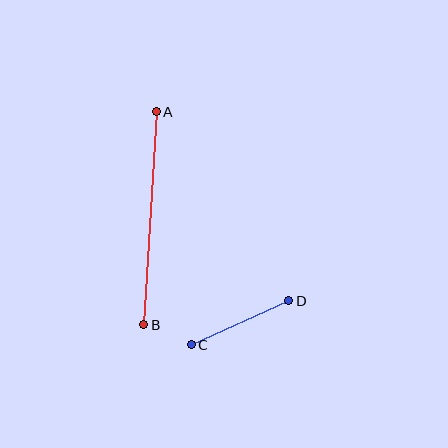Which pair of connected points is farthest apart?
Points A and B are farthest apart.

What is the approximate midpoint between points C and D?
The midpoint is at approximately (240, 323) pixels.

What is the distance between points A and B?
The distance is approximately 213 pixels.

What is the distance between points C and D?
The distance is approximately 107 pixels.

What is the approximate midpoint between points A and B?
The midpoint is at approximately (150, 218) pixels.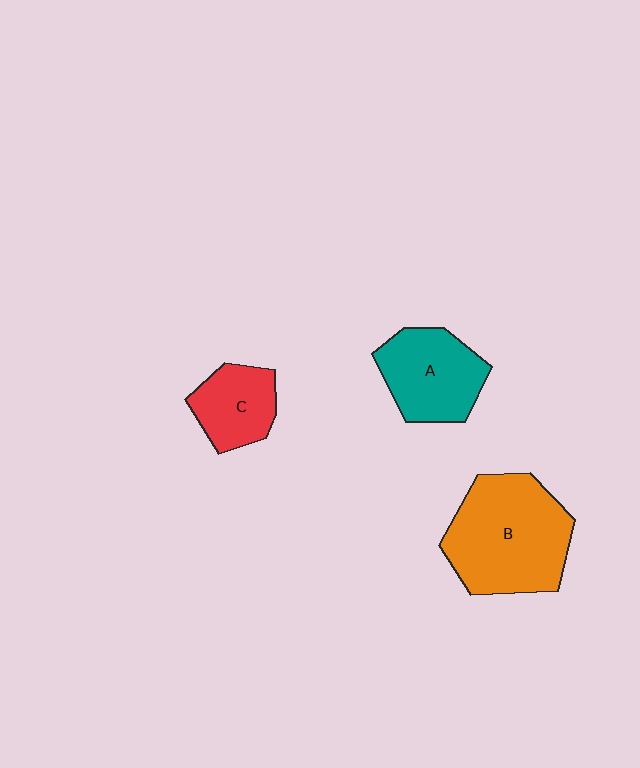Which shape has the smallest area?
Shape C (red).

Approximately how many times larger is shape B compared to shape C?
Approximately 2.1 times.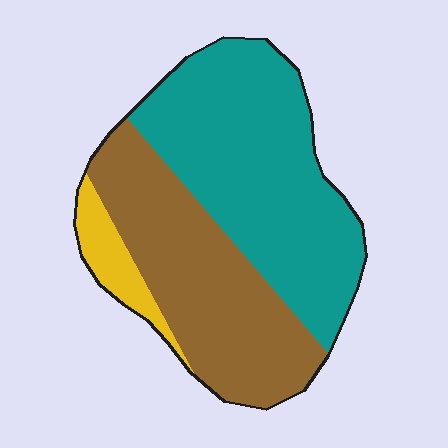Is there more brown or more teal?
Teal.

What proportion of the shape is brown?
Brown takes up about two fifths (2/5) of the shape.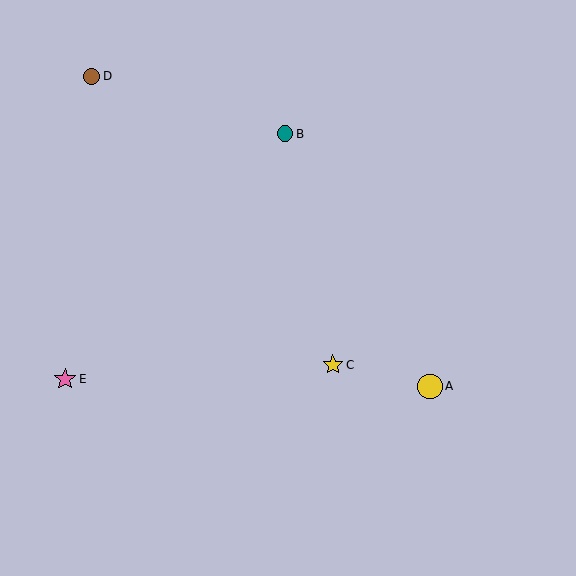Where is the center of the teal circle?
The center of the teal circle is at (285, 134).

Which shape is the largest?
The yellow circle (labeled A) is the largest.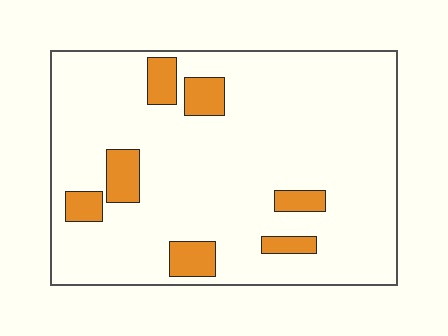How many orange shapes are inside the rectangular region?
7.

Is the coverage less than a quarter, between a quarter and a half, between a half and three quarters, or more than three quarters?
Less than a quarter.